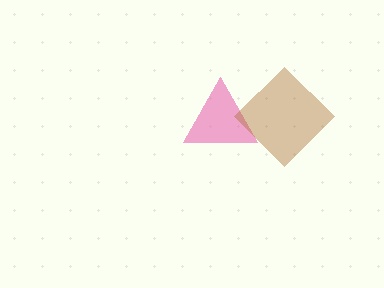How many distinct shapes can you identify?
There are 2 distinct shapes: a pink triangle, a brown diamond.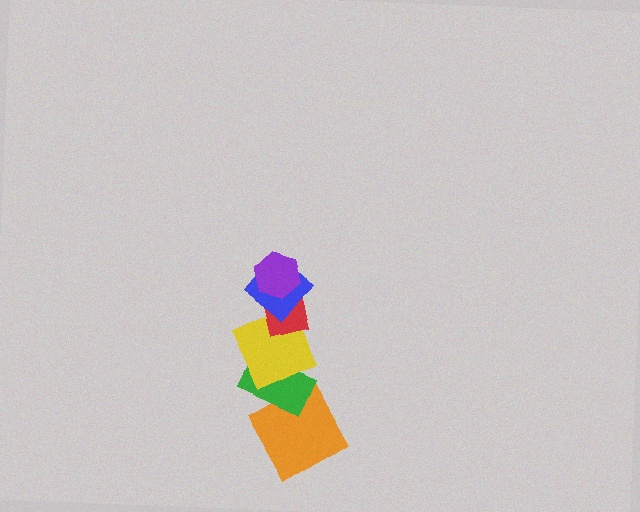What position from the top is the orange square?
The orange square is 6th from the top.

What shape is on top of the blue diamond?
The purple hexagon is on top of the blue diamond.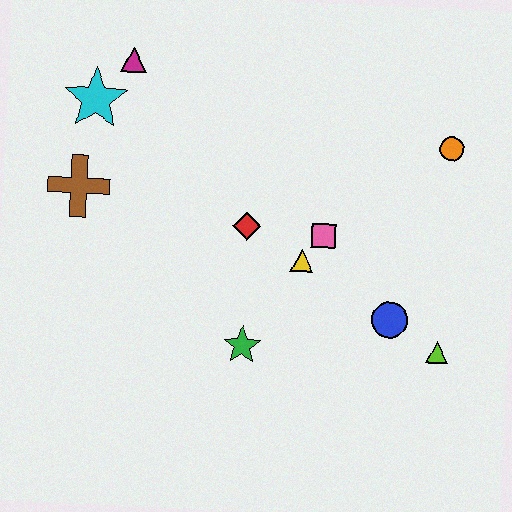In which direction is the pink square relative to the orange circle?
The pink square is to the left of the orange circle.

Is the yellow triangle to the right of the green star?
Yes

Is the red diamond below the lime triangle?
No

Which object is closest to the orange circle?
The pink square is closest to the orange circle.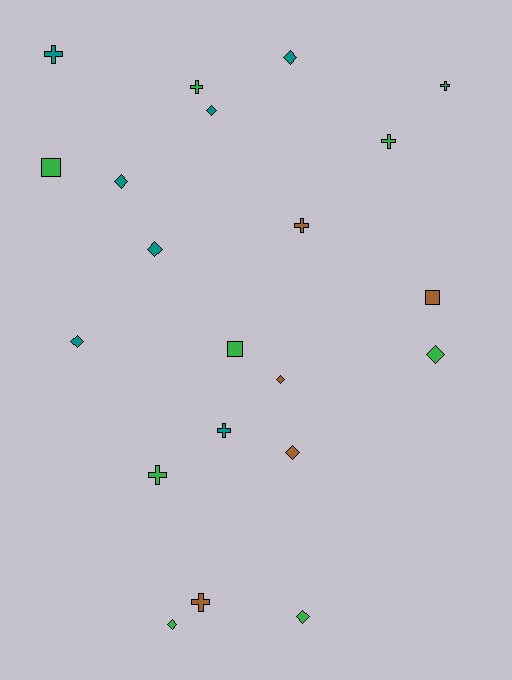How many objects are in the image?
There are 21 objects.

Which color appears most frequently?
Green, with 9 objects.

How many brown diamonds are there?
There are 2 brown diamonds.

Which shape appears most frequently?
Diamond, with 10 objects.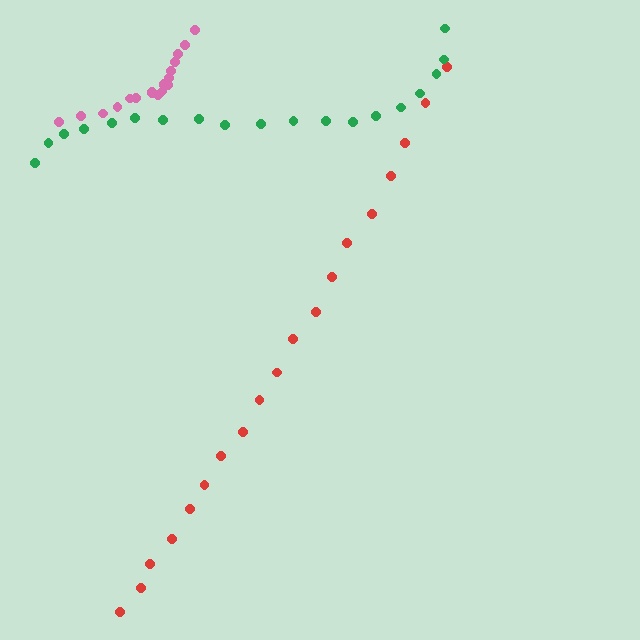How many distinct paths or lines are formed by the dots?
There are 3 distinct paths.